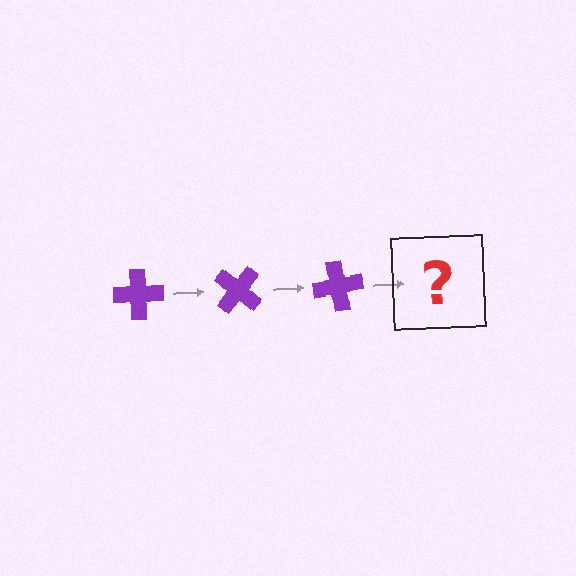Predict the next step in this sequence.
The next step is a purple cross rotated 120 degrees.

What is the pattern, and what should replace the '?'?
The pattern is that the cross rotates 40 degrees each step. The '?' should be a purple cross rotated 120 degrees.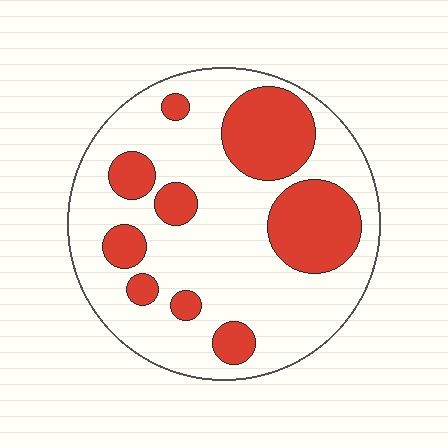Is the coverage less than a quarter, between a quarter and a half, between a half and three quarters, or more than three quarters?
Between a quarter and a half.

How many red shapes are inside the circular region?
9.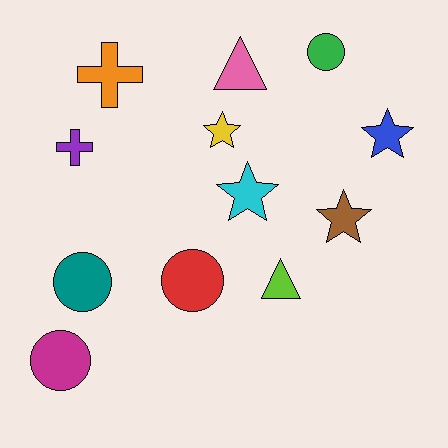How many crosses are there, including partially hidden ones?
There are 2 crosses.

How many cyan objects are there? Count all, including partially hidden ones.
There is 1 cyan object.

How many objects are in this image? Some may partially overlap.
There are 12 objects.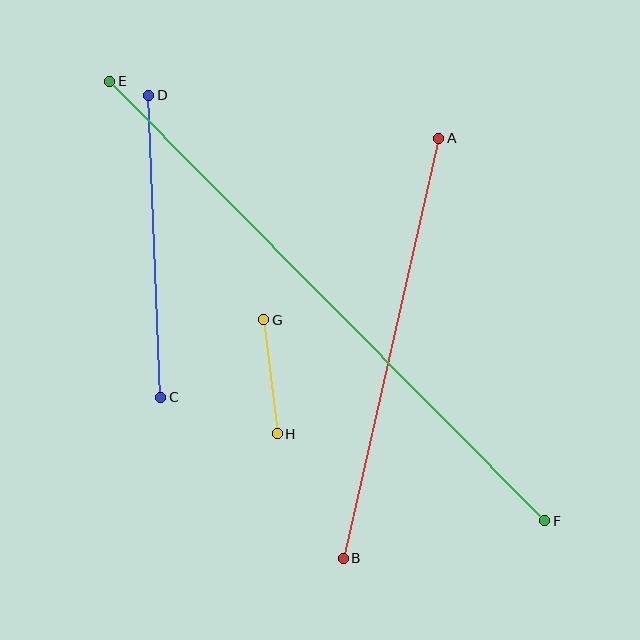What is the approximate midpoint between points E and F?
The midpoint is at approximately (327, 301) pixels.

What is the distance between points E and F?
The distance is approximately 618 pixels.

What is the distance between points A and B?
The distance is approximately 430 pixels.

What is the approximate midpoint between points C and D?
The midpoint is at approximately (155, 246) pixels.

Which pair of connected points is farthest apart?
Points E and F are farthest apart.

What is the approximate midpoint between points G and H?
The midpoint is at approximately (270, 377) pixels.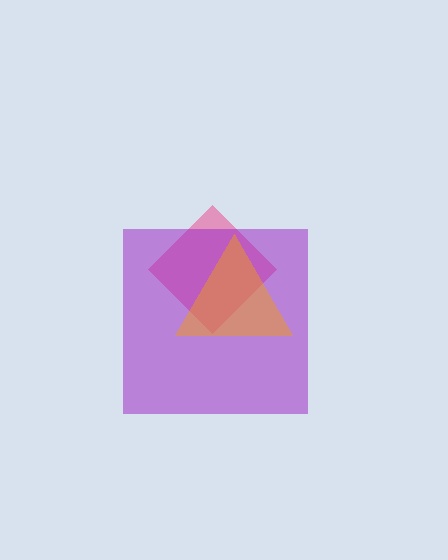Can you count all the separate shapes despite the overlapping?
Yes, there are 3 separate shapes.